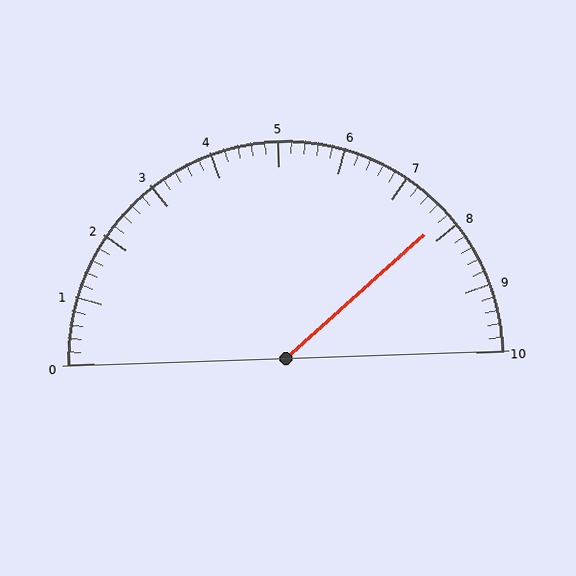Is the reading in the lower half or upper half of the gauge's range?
The reading is in the upper half of the range (0 to 10).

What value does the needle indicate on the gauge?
The needle indicates approximately 7.8.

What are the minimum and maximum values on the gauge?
The gauge ranges from 0 to 10.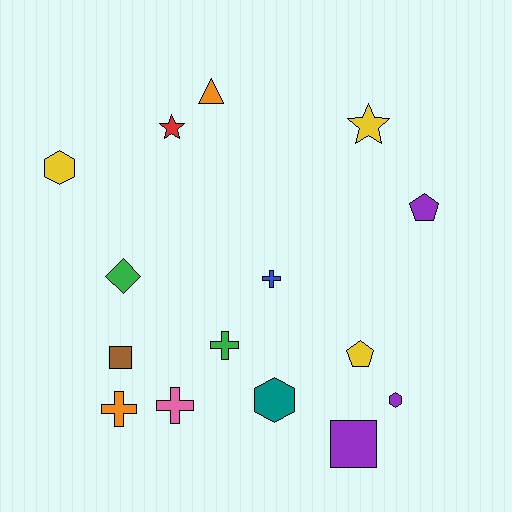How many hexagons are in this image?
There are 3 hexagons.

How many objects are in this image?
There are 15 objects.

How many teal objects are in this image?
There is 1 teal object.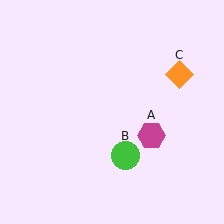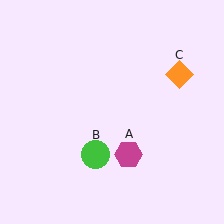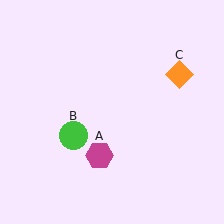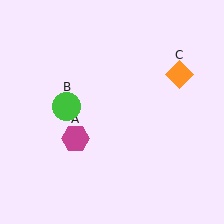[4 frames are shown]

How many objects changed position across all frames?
2 objects changed position: magenta hexagon (object A), green circle (object B).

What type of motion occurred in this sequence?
The magenta hexagon (object A), green circle (object B) rotated clockwise around the center of the scene.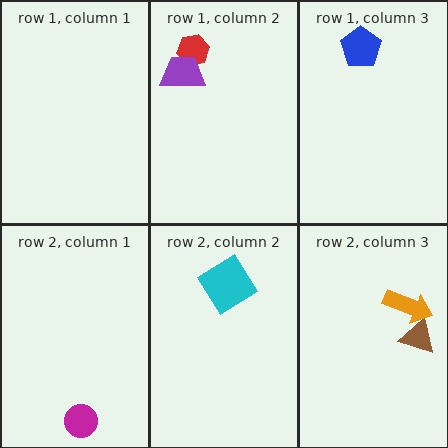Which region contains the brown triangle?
The row 2, column 3 region.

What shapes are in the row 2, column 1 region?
The magenta circle.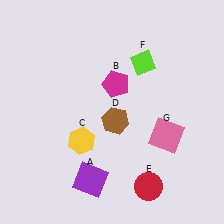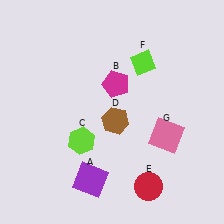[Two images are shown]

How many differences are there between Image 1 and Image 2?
There is 1 difference between the two images.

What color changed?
The hexagon (C) changed from yellow in Image 1 to lime in Image 2.